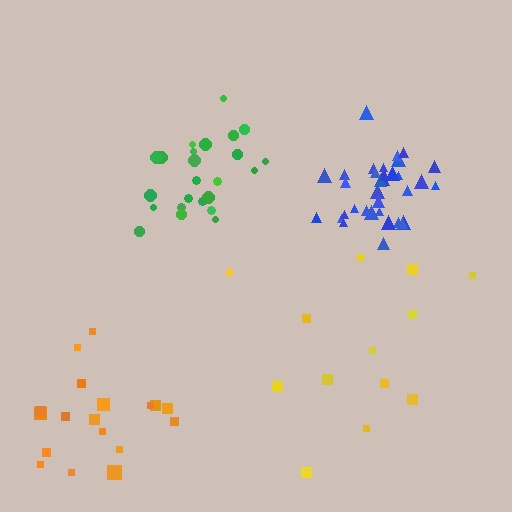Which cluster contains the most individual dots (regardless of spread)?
Blue (35).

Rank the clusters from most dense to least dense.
blue, green, orange, yellow.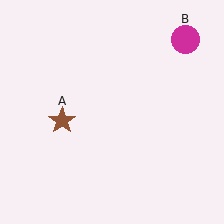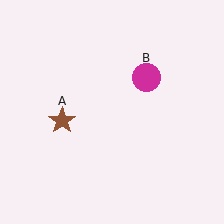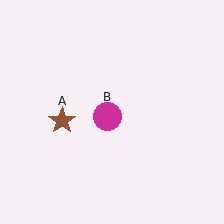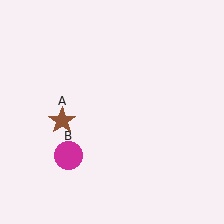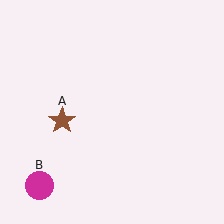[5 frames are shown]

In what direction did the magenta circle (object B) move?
The magenta circle (object B) moved down and to the left.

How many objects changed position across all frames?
1 object changed position: magenta circle (object B).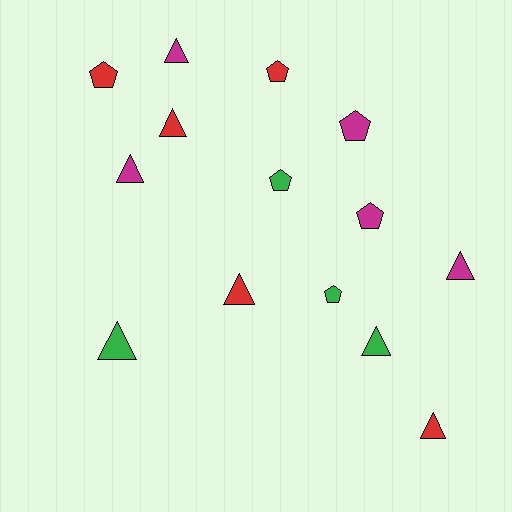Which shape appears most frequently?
Triangle, with 8 objects.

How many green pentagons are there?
There are 2 green pentagons.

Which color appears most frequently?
Magenta, with 5 objects.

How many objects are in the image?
There are 14 objects.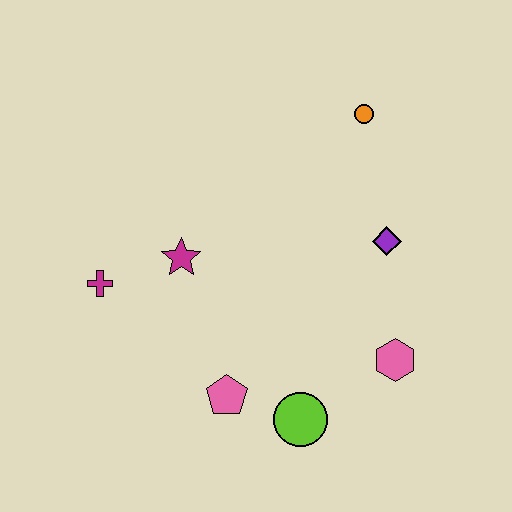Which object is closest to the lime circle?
The pink pentagon is closest to the lime circle.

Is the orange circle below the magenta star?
No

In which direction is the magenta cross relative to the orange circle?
The magenta cross is to the left of the orange circle.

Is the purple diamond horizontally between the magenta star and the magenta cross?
No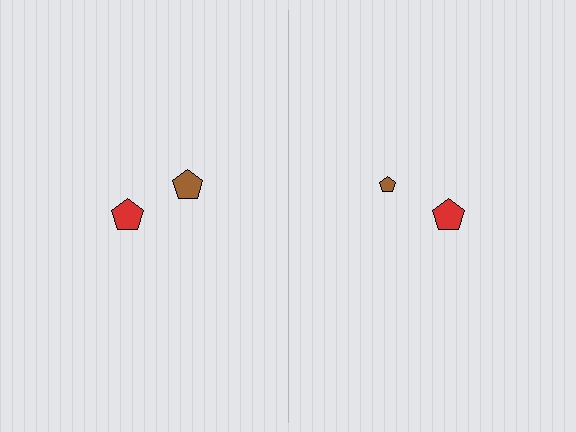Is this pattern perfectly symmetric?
No, the pattern is not perfectly symmetric. The brown pentagon on the right side has a different size than its mirror counterpart.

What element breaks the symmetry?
The brown pentagon on the right side has a different size than its mirror counterpart.